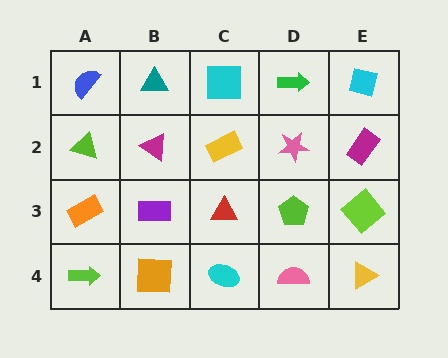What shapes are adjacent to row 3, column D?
A pink star (row 2, column D), a pink semicircle (row 4, column D), a red triangle (row 3, column C), a lime diamond (row 3, column E).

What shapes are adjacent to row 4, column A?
An orange rectangle (row 3, column A), an orange square (row 4, column B).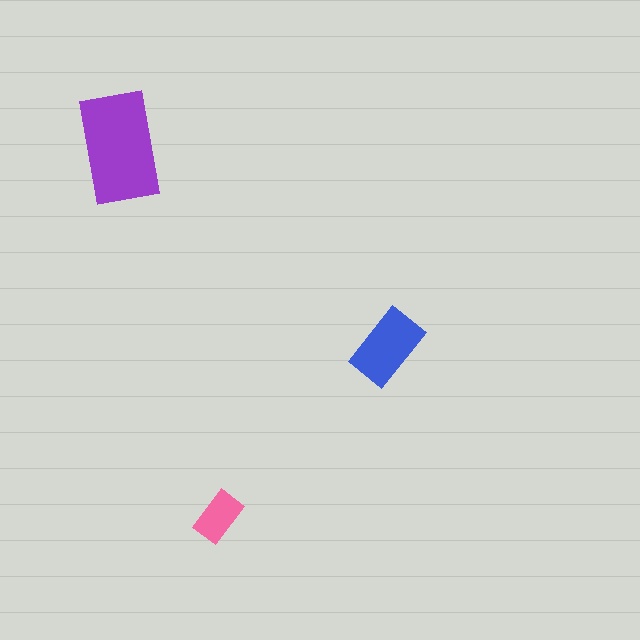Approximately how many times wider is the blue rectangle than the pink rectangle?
About 1.5 times wider.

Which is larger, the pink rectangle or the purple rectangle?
The purple one.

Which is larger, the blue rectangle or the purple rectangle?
The purple one.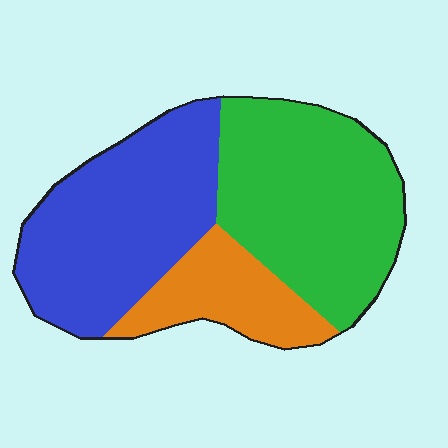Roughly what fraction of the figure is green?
Green takes up between a quarter and a half of the figure.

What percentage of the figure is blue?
Blue takes up about two fifths (2/5) of the figure.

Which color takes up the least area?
Orange, at roughly 20%.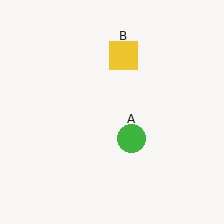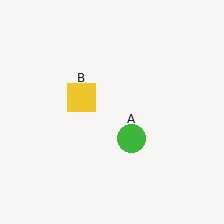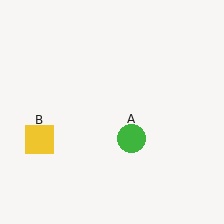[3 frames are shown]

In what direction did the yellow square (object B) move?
The yellow square (object B) moved down and to the left.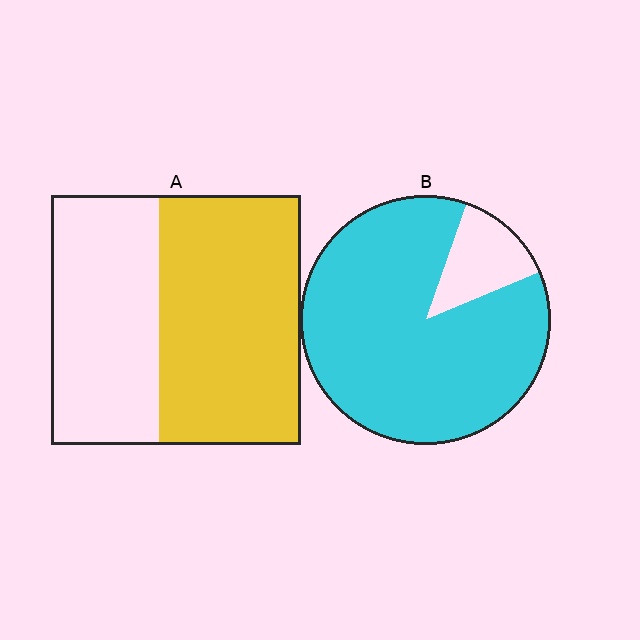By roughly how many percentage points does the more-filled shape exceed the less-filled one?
By roughly 30 percentage points (B over A).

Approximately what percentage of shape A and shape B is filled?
A is approximately 55% and B is approximately 85%.